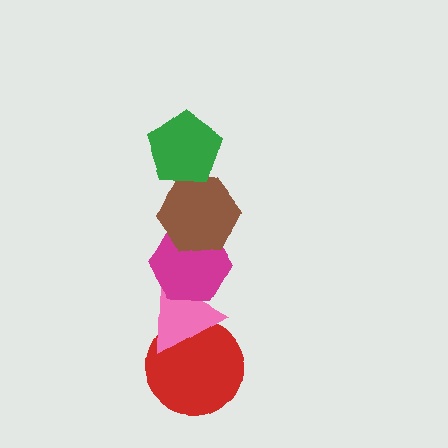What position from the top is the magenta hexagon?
The magenta hexagon is 3rd from the top.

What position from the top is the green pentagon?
The green pentagon is 1st from the top.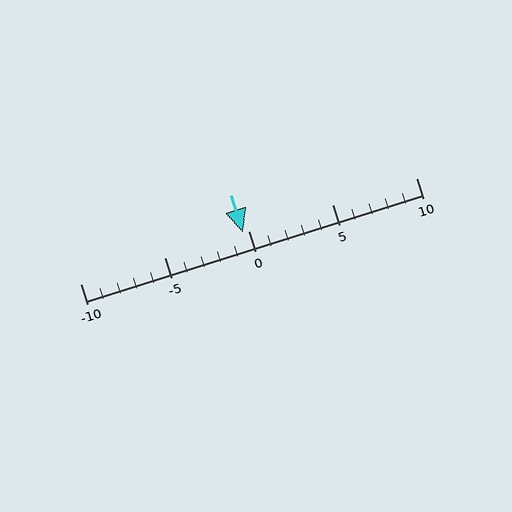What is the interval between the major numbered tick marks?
The major tick marks are spaced 5 units apart.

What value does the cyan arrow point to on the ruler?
The cyan arrow points to approximately 0.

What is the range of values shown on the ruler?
The ruler shows values from -10 to 10.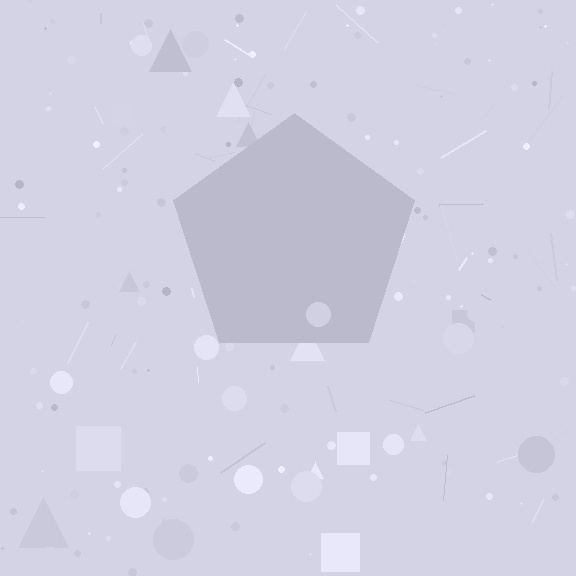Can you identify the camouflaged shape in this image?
The camouflaged shape is a pentagon.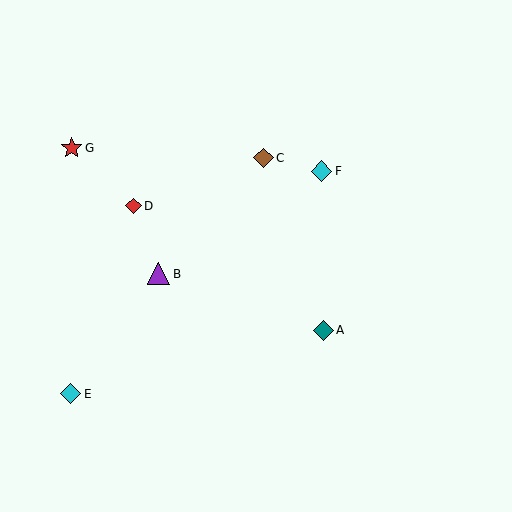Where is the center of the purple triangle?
The center of the purple triangle is at (159, 274).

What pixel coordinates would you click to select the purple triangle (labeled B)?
Click at (159, 274) to select the purple triangle B.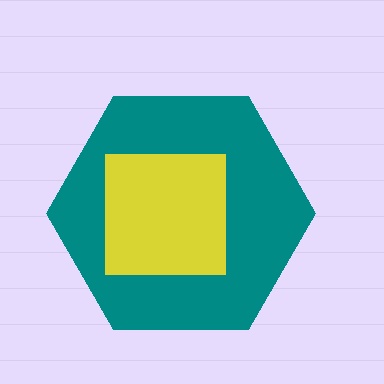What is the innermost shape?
The yellow square.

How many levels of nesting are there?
2.